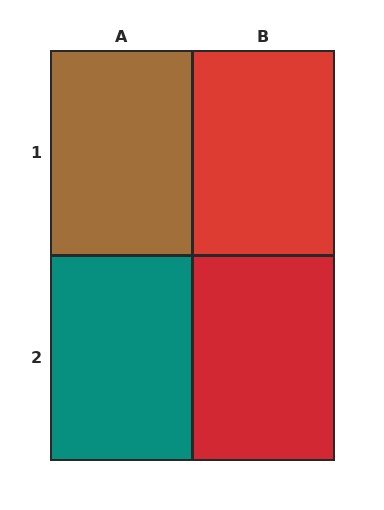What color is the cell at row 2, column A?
Teal.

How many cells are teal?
1 cell is teal.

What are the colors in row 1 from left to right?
Brown, red.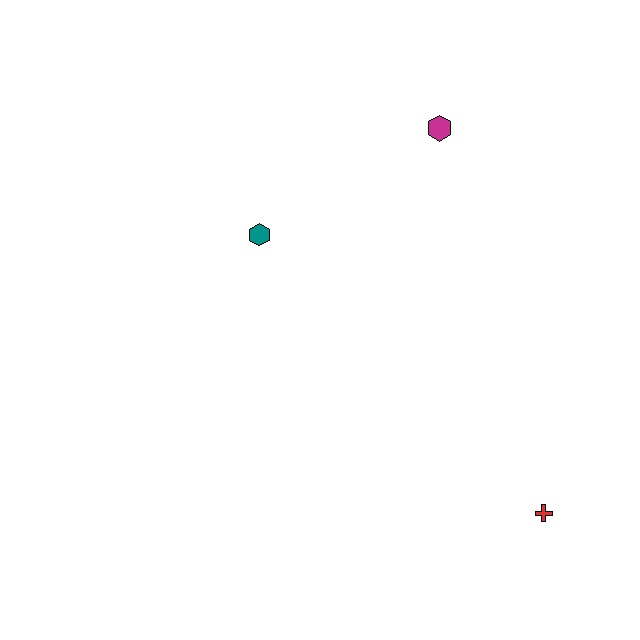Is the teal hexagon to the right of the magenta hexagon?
No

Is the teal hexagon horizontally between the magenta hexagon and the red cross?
No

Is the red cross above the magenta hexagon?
No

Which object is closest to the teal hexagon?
The magenta hexagon is closest to the teal hexagon.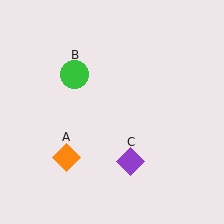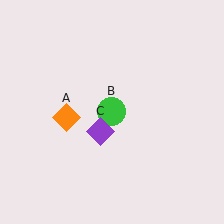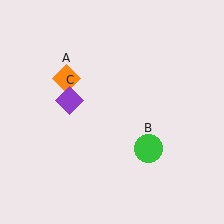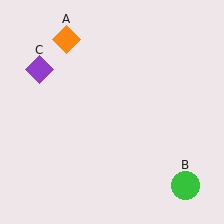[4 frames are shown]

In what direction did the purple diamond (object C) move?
The purple diamond (object C) moved up and to the left.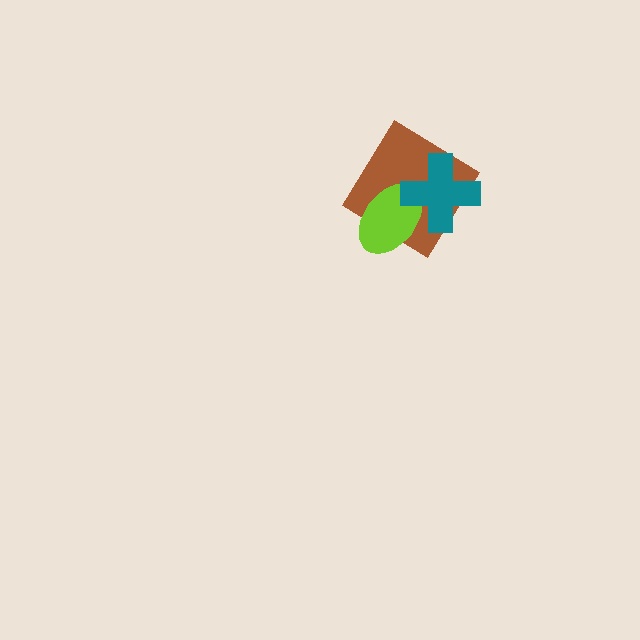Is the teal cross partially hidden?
No, no other shape covers it.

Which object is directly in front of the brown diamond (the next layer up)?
The lime ellipse is directly in front of the brown diamond.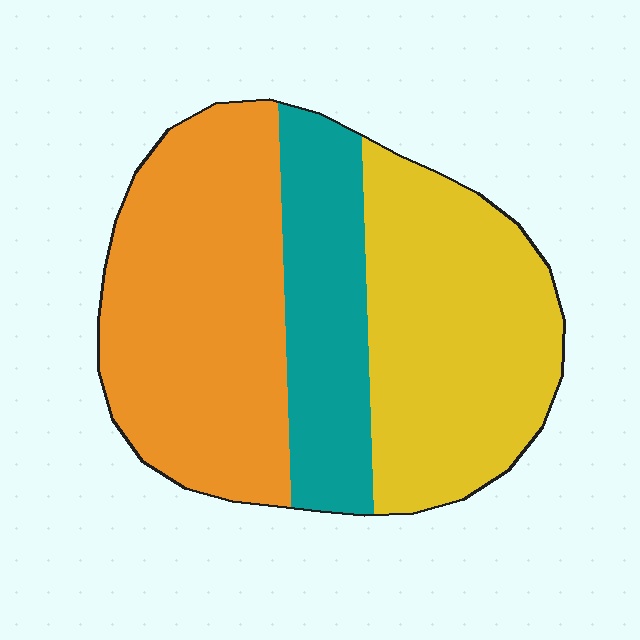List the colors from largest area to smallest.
From largest to smallest: orange, yellow, teal.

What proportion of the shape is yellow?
Yellow covers around 35% of the shape.